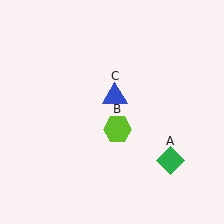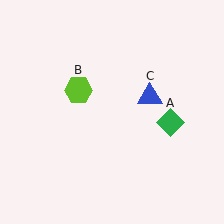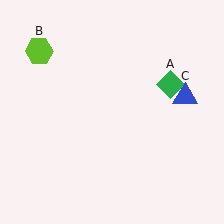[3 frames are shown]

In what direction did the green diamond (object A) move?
The green diamond (object A) moved up.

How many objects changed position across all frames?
3 objects changed position: green diamond (object A), lime hexagon (object B), blue triangle (object C).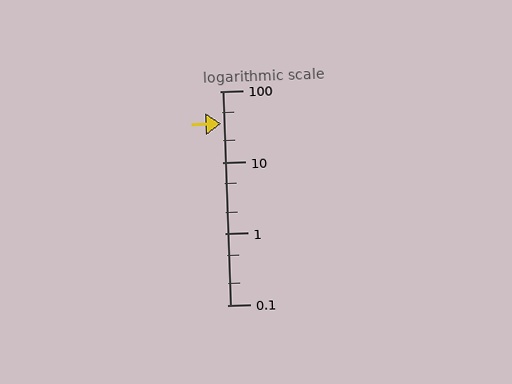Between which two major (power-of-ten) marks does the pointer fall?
The pointer is between 10 and 100.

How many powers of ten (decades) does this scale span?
The scale spans 3 decades, from 0.1 to 100.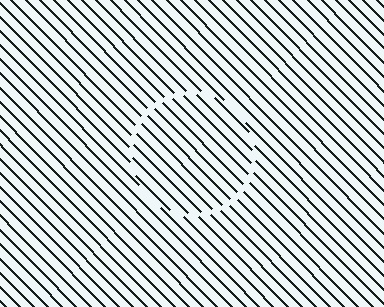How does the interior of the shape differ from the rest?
The interior of the shape contains the same grating, shifted by half a period — the contour is defined by the phase discontinuity where line-ends from the inner and outer gratings abut.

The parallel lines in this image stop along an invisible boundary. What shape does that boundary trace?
An illusory circle. The interior of the shape contains the same grating, shifted by half a period — the contour is defined by the phase discontinuity where line-ends from the inner and outer gratings abut.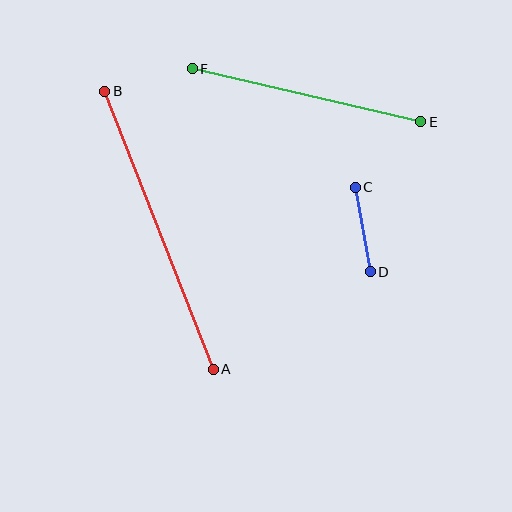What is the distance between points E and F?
The distance is approximately 235 pixels.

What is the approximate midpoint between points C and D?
The midpoint is at approximately (363, 230) pixels.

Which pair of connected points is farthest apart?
Points A and B are farthest apart.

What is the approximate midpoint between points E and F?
The midpoint is at approximately (306, 95) pixels.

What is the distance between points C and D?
The distance is approximately 86 pixels.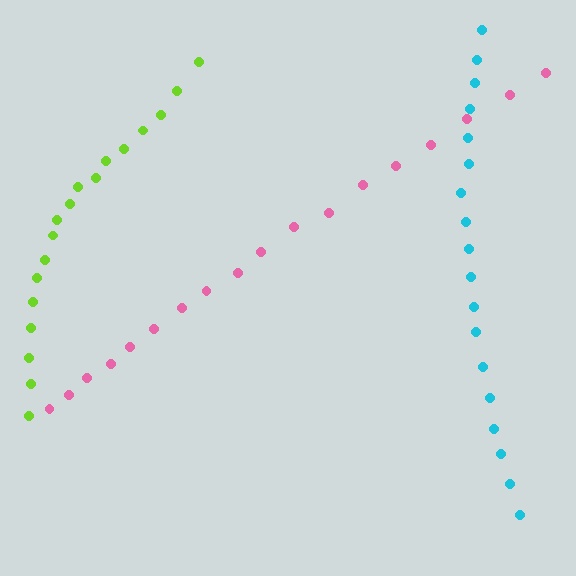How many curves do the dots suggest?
There are 3 distinct paths.